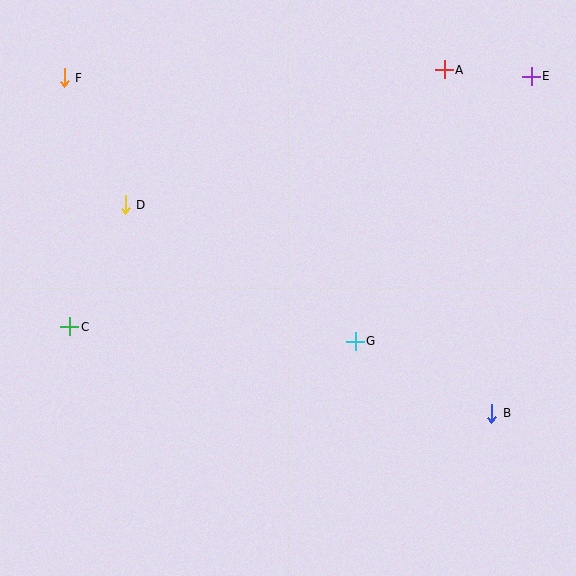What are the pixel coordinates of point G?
Point G is at (355, 341).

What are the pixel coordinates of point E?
Point E is at (531, 76).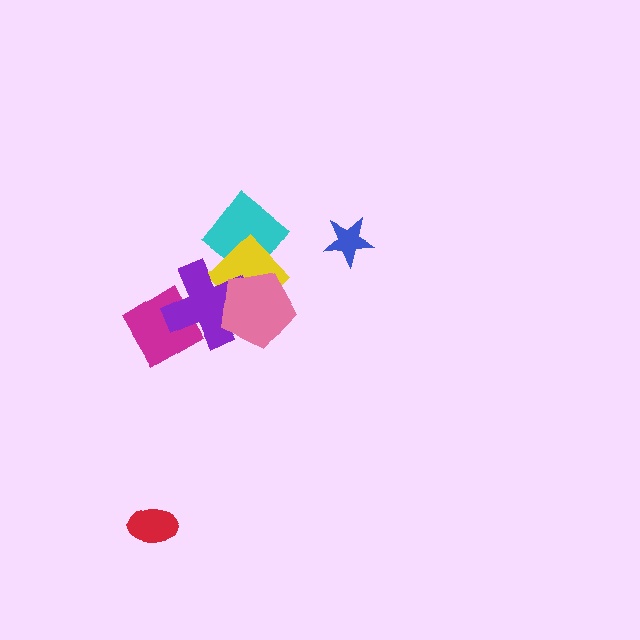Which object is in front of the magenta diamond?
The purple cross is in front of the magenta diamond.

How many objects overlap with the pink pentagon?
2 objects overlap with the pink pentagon.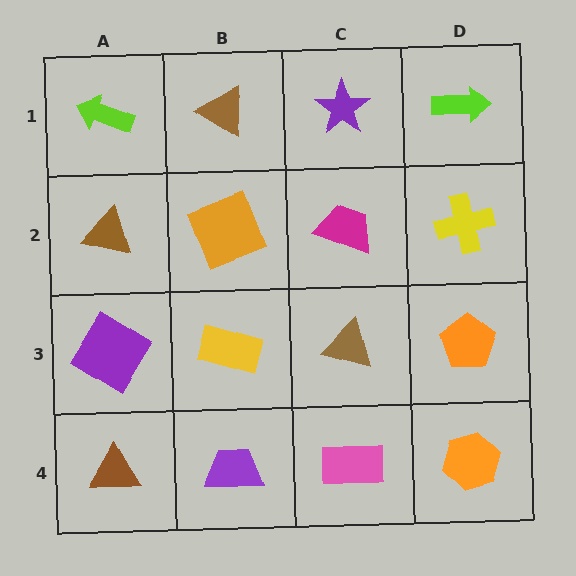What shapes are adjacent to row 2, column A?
A lime arrow (row 1, column A), a purple diamond (row 3, column A), an orange square (row 2, column B).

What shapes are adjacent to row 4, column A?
A purple diamond (row 3, column A), a purple trapezoid (row 4, column B).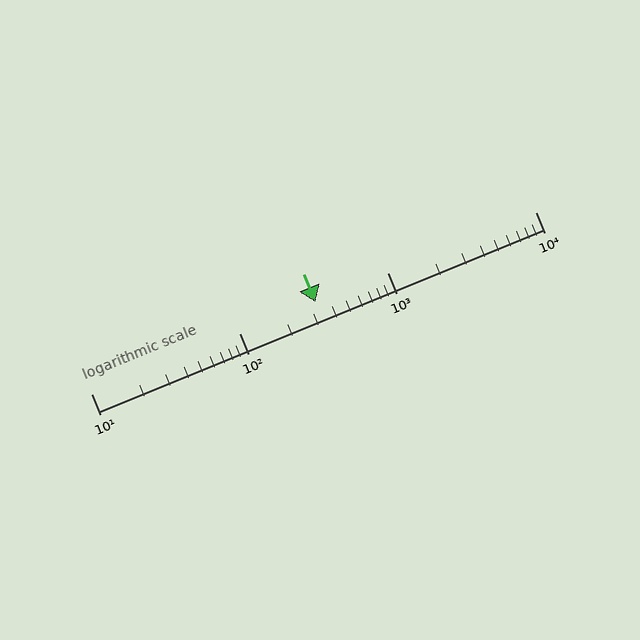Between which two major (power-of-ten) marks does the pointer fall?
The pointer is between 100 and 1000.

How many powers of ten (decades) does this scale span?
The scale spans 3 decades, from 10 to 10000.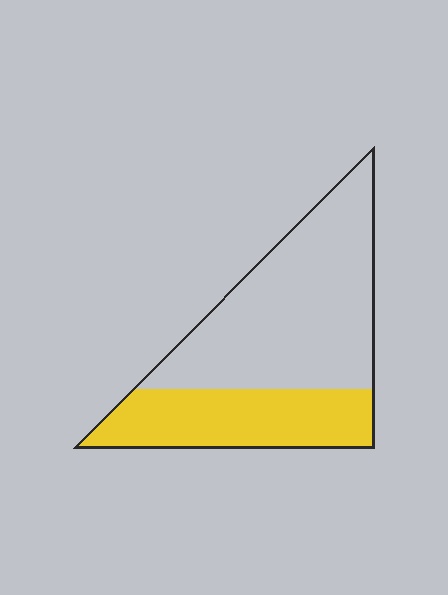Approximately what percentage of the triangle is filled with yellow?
Approximately 35%.